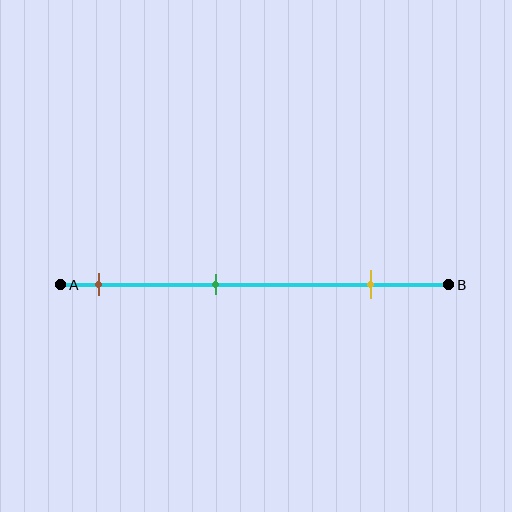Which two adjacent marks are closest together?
The brown and green marks are the closest adjacent pair.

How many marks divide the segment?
There are 3 marks dividing the segment.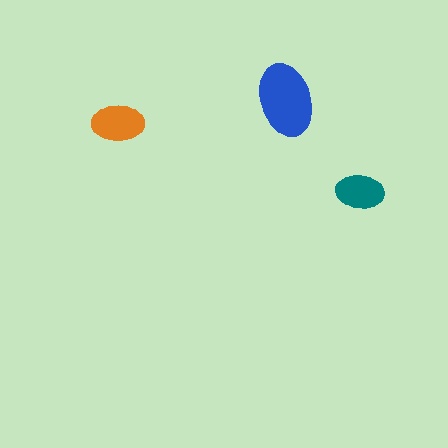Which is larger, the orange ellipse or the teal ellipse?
The orange one.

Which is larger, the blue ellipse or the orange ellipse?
The blue one.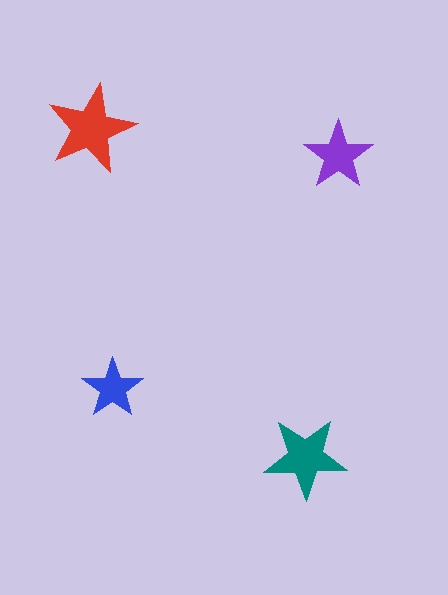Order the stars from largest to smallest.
the red one, the teal one, the purple one, the blue one.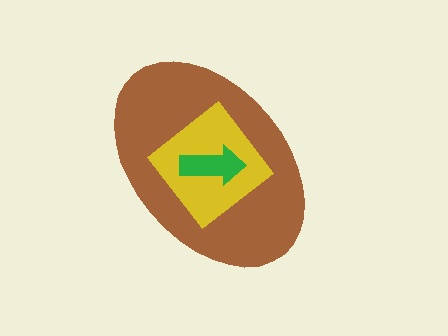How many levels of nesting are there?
3.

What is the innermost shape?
The green arrow.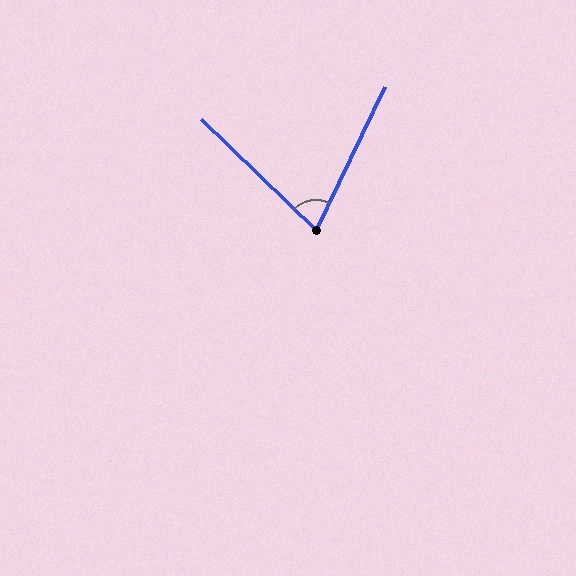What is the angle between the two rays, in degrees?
Approximately 72 degrees.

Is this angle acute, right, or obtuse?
It is acute.